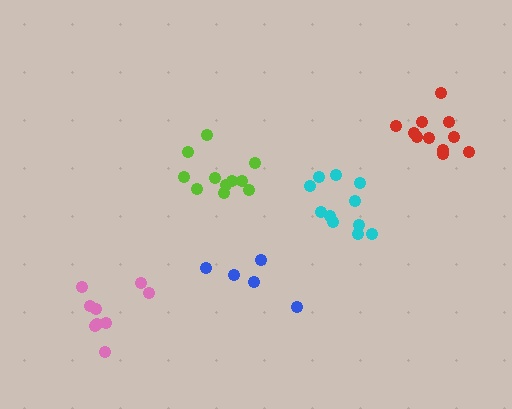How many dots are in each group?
Group 1: 11 dots, Group 2: 11 dots, Group 3: 5 dots, Group 4: 11 dots, Group 5: 9 dots (47 total).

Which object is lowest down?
The pink cluster is bottommost.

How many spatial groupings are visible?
There are 5 spatial groupings.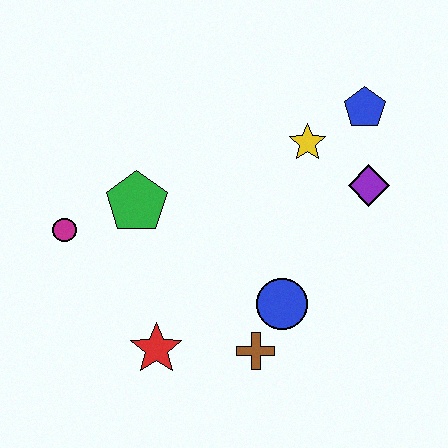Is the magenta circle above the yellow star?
No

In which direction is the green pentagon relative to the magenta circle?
The green pentagon is to the right of the magenta circle.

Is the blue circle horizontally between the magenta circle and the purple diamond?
Yes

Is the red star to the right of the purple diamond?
No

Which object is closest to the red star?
The brown cross is closest to the red star.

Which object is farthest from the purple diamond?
The magenta circle is farthest from the purple diamond.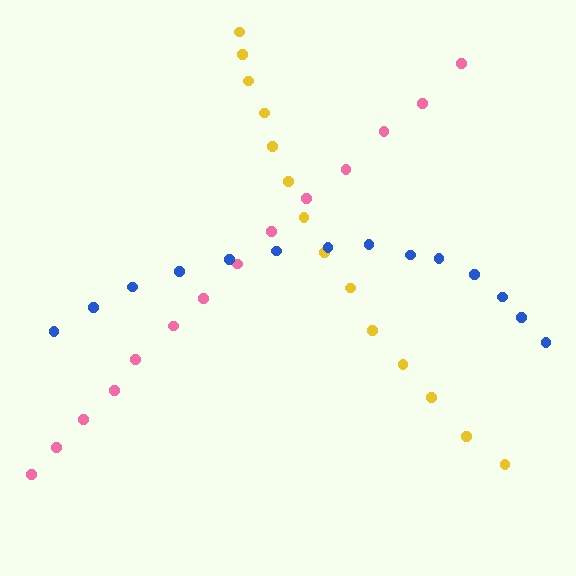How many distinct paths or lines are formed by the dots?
There are 3 distinct paths.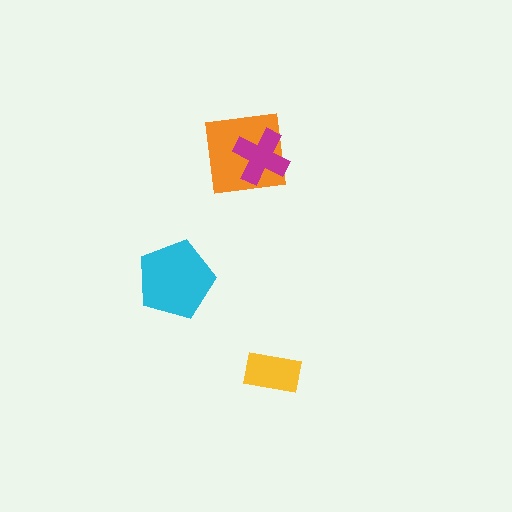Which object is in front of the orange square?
The magenta cross is in front of the orange square.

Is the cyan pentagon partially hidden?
No, no other shape covers it.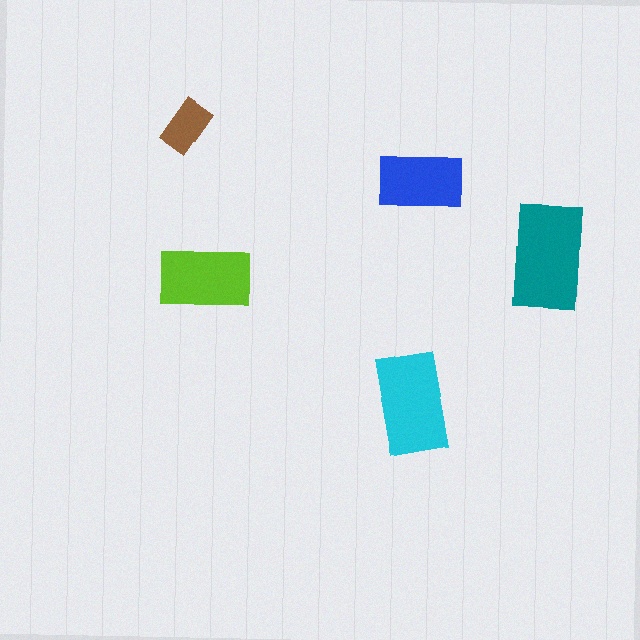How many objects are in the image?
There are 5 objects in the image.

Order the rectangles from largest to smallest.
the teal one, the cyan one, the lime one, the blue one, the brown one.